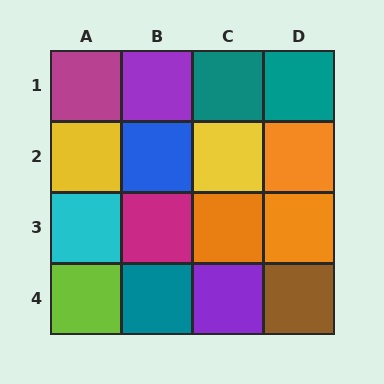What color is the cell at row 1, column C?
Teal.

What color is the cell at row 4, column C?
Purple.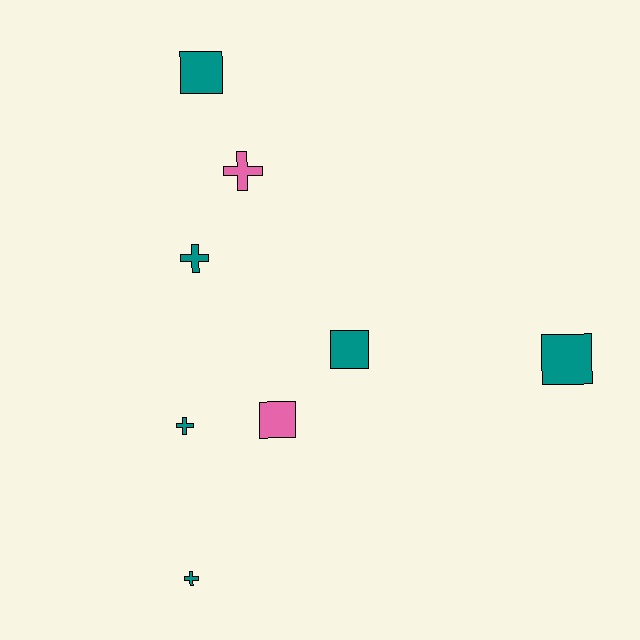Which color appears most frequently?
Teal, with 6 objects.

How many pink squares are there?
There is 1 pink square.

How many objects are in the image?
There are 8 objects.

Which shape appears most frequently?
Square, with 4 objects.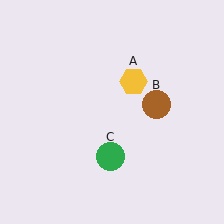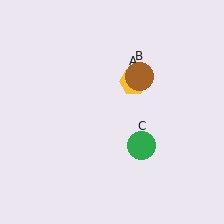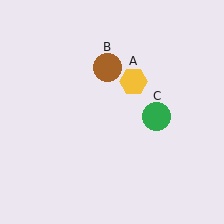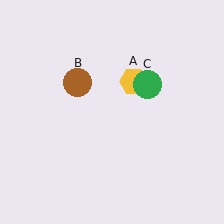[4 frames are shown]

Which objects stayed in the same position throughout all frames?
Yellow hexagon (object A) remained stationary.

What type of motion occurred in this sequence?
The brown circle (object B), green circle (object C) rotated counterclockwise around the center of the scene.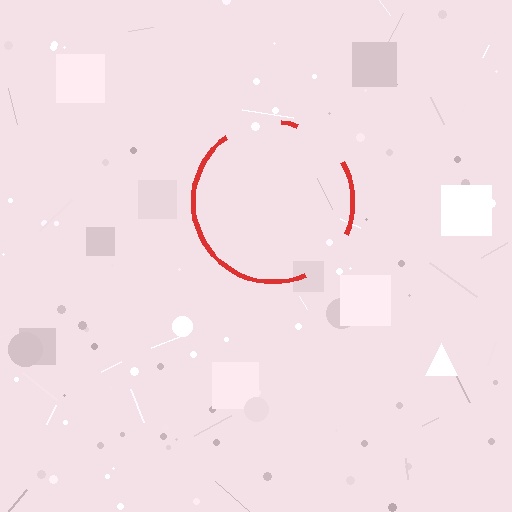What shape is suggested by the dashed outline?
The dashed outline suggests a circle.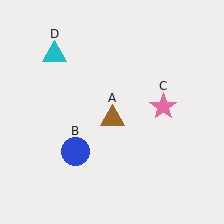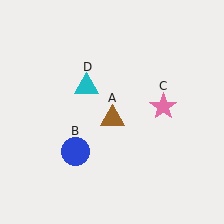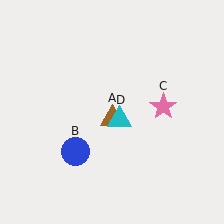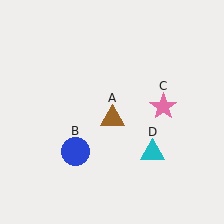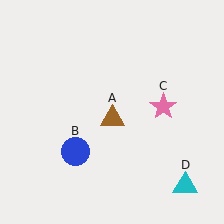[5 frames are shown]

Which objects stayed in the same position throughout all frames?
Brown triangle (object A) and blue circle (object B) and pink star (object C) remained stationary.